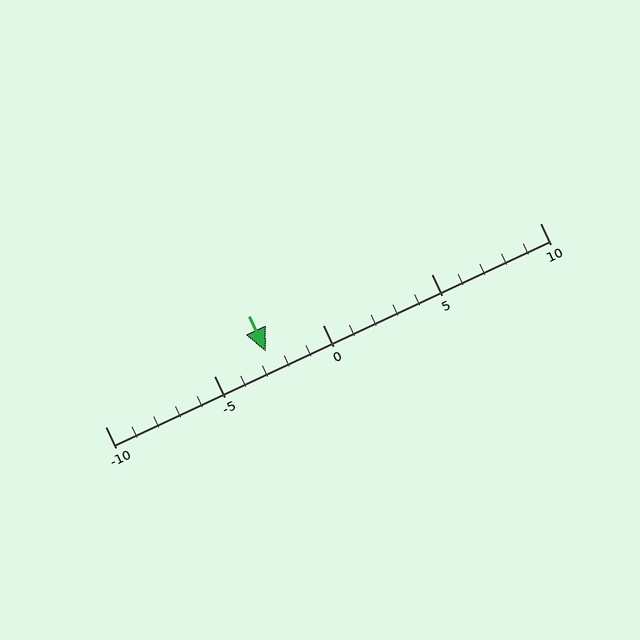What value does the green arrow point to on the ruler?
The green arrow points to approximately -3.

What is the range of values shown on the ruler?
The ruler shows values from -10 to 10.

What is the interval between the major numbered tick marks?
The major tick marks are spaced 5 units apart.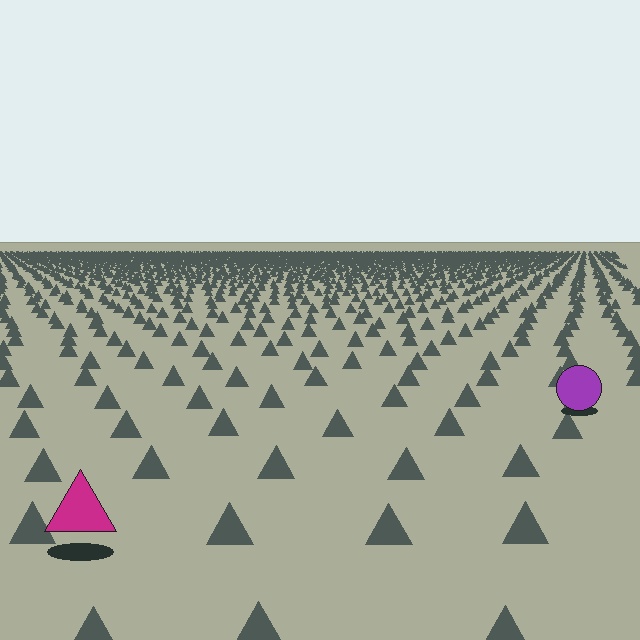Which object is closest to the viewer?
The magenta triangle is closest. The texture marks near it are larger and more spread out.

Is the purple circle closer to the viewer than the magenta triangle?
No. The magenta triangle is closer — you can tell from the texture gradient: the ground texture is coarser near it.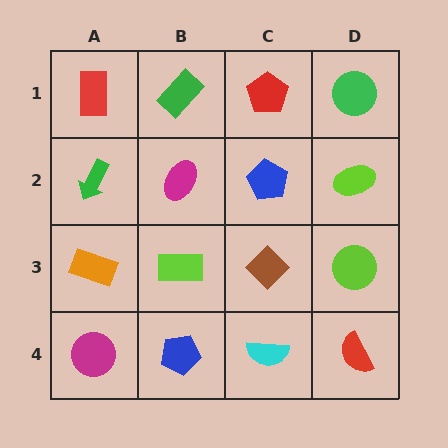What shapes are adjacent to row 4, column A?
An orange rectangle (row 3, column A), a blue pentagon (row 4, column B).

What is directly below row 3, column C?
A cyan semicircle.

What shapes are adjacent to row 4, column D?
A lime circle (row 3, column D), a cyan semicircle (row 4, column C).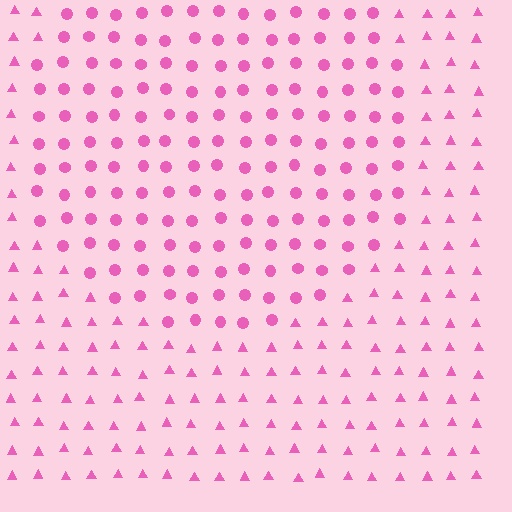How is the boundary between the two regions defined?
The boundary is defined by a change in element shape: circles inside vs. triangles outside. All elements share the same color and spacing.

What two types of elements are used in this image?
The image uses circles inside the circle region and triangles outside it.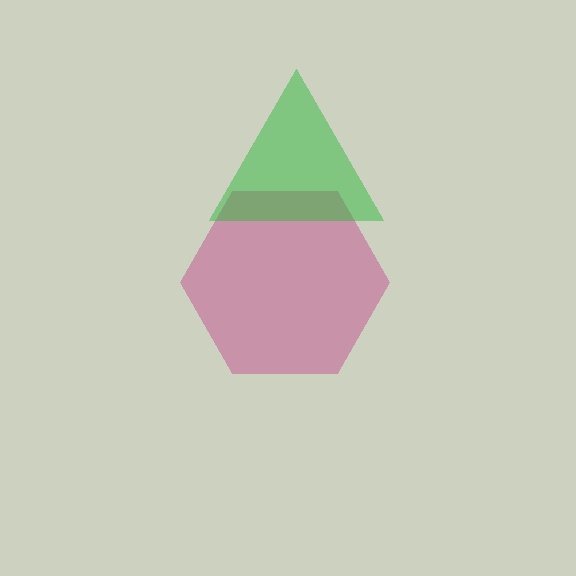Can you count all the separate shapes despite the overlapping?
Yes, there are 2 separate shapes.